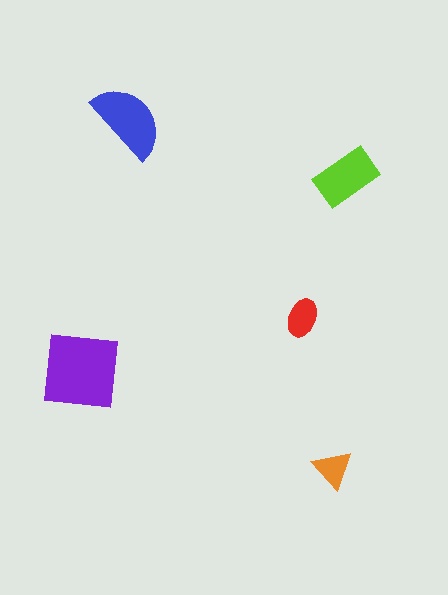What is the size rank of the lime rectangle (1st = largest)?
3rd.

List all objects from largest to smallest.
The purple square, the blue semicircle, the lime rectangle, the red ellipse, the orange triangle.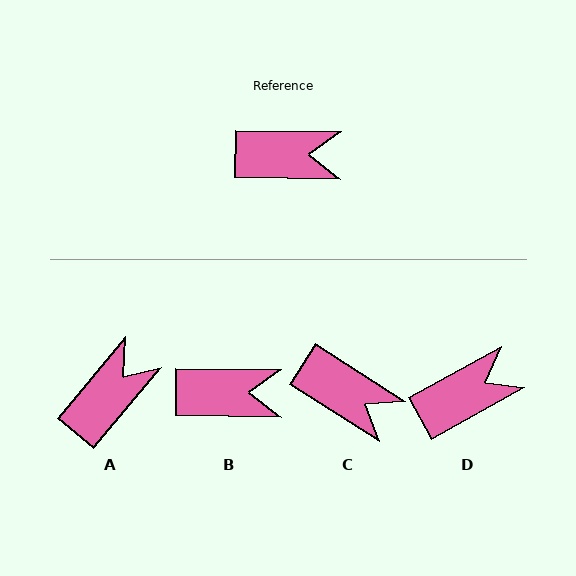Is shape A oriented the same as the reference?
No, it is off by about 51 degrees.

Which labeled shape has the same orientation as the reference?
B.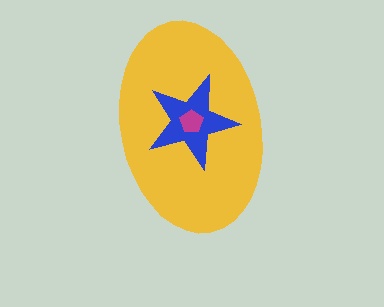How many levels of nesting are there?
3.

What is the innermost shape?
The magenta pentagon.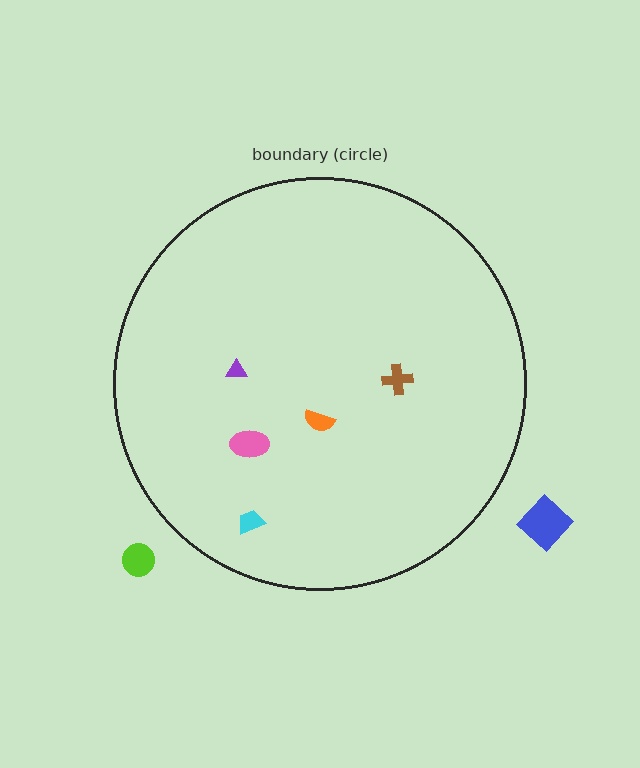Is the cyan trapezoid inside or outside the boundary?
Inside.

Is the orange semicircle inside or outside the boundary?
Inside.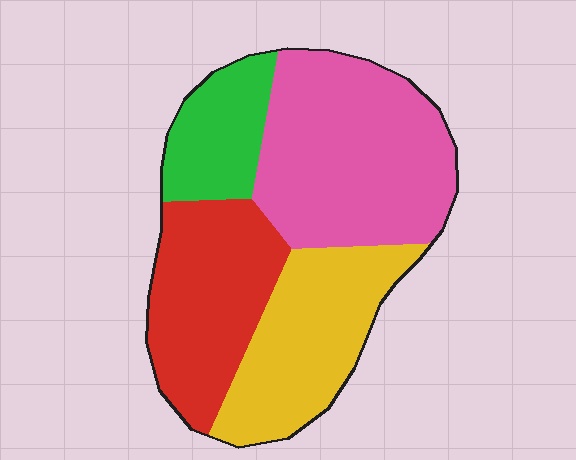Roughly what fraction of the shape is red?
Red takes up about one quarter (1/4) of the shape.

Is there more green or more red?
Red.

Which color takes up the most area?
Pink, at roughly 35%.